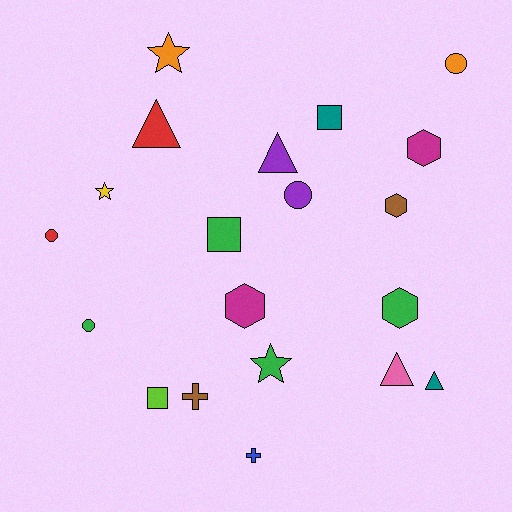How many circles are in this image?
There are 4 circles.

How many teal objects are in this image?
There are 2 teal objects.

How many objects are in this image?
There are 20 objects.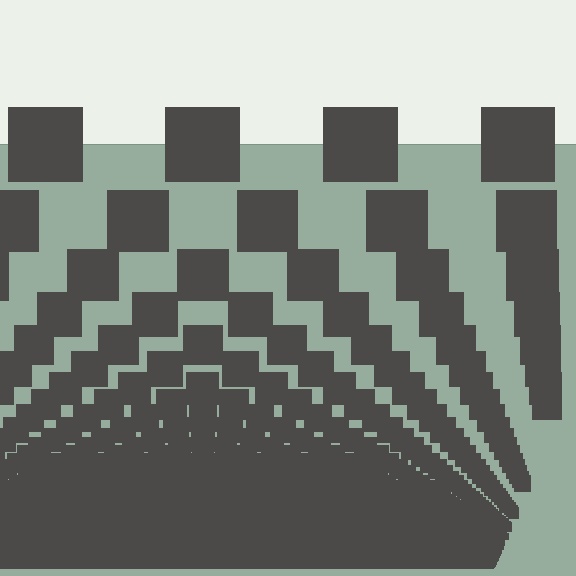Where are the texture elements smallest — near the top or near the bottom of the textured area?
Near the bottom.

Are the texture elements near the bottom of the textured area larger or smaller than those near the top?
Smaller. The gradient is inverted — elements near the bottom are smaller and denser.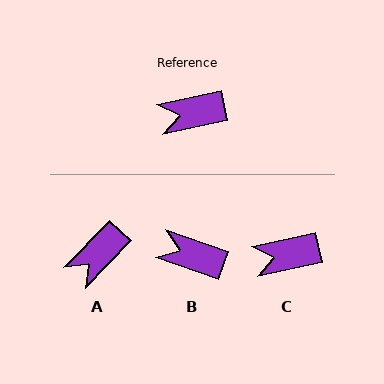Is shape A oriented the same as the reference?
No, it is off by about 34 degrees.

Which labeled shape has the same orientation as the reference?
C.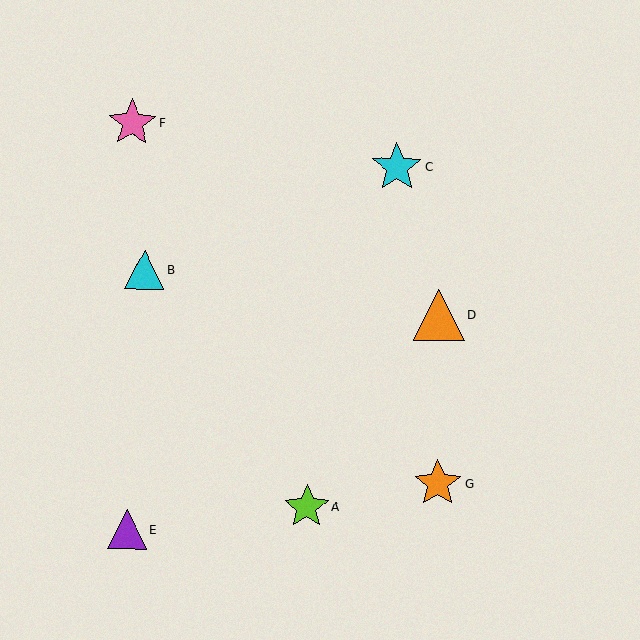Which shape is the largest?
The orange triangle (labeled D) is the largest.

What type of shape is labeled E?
Shape E is a purple triangle.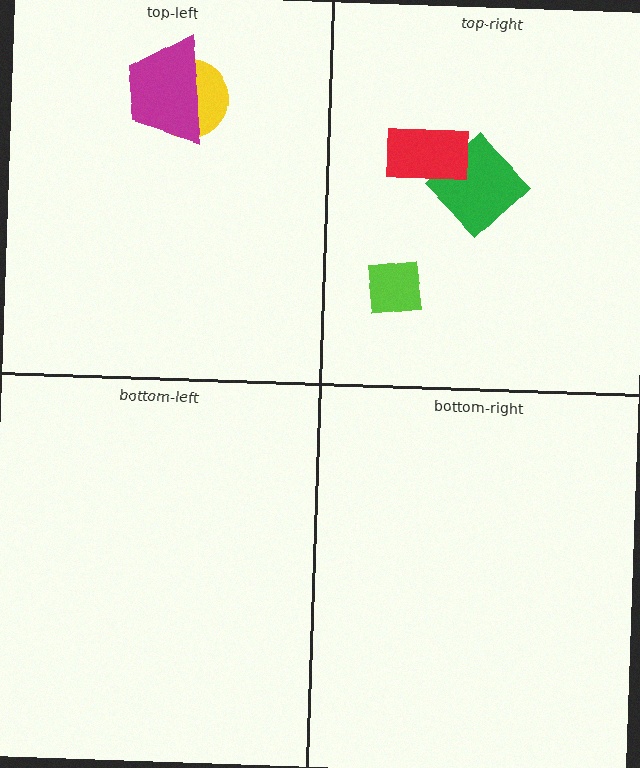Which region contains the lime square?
The top-right region.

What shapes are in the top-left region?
The yellow circle, the magenta trapezoid.